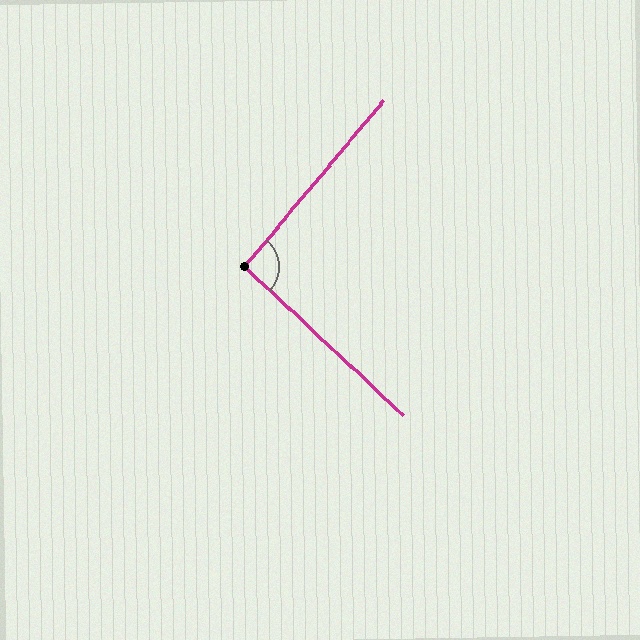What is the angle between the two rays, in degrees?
Approximately 93 degrees.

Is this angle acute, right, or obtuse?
It is approximately a right angle.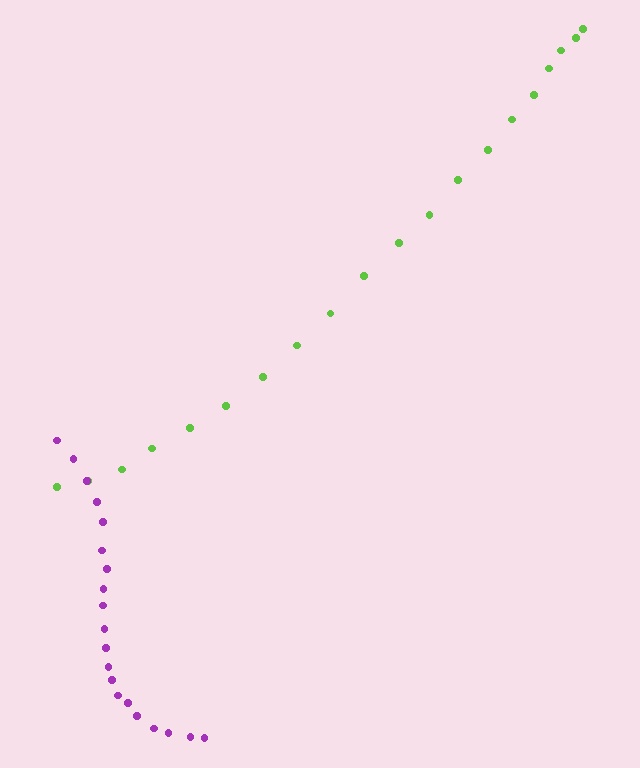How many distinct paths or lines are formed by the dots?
There are 2 distinct paths.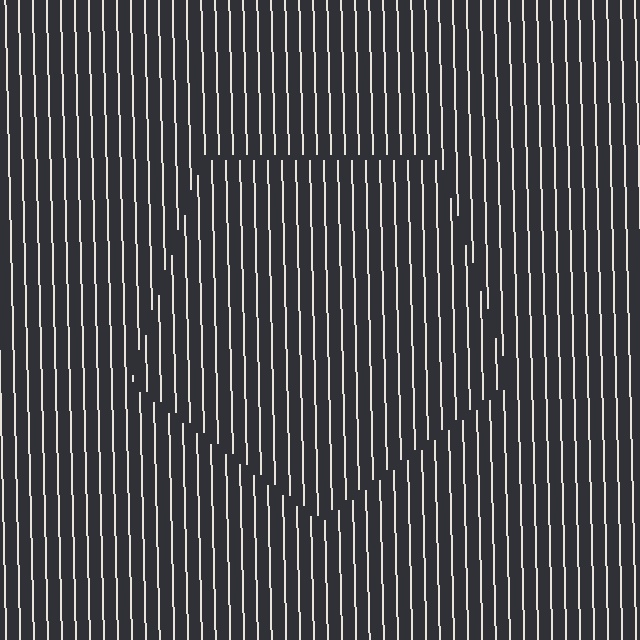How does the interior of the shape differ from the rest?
The interior of the shape contains the same grating, shifted by half a period — the contour is defined by the phase discontinuity where line-ends from the inner and outer gratings abut.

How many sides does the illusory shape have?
5 sides — the line-ends trace a pentagon.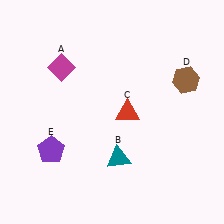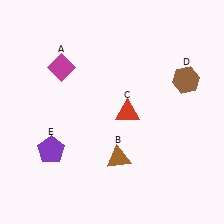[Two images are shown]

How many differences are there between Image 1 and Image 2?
There is 1 difference between the two images.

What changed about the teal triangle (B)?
In Image 1, B is teal. In Image 2, it changed to brown.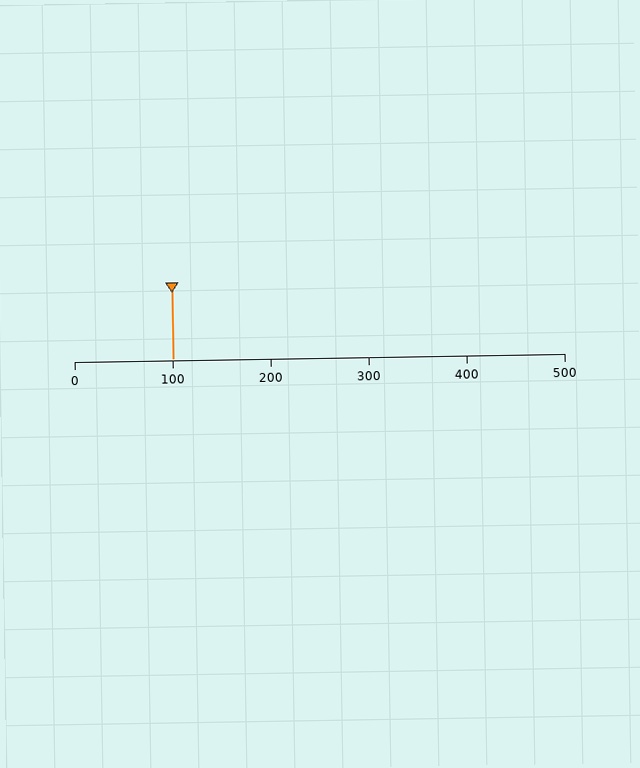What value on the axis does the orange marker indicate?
The marker indicates approximately 100.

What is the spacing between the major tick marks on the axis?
The major ticks are spaced 100 apart.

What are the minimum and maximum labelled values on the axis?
The axis runs from 0 to 500.